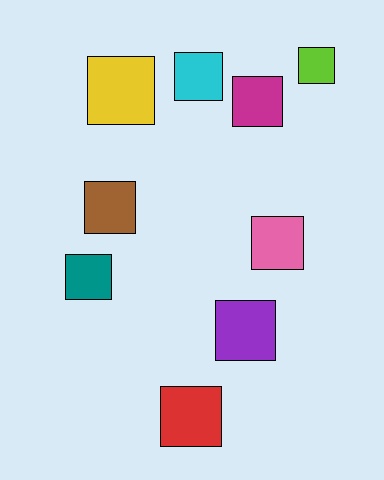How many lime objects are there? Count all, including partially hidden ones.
There is 1 lime object.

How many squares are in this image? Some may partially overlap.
There are 9 squares.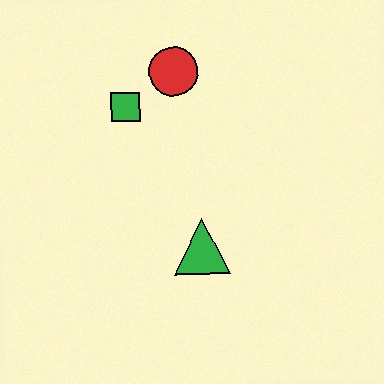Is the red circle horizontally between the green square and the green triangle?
Yes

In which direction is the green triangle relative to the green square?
The green triangle is below the green square.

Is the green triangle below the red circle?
Yes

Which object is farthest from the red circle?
The green triangle is farthest from the red circle.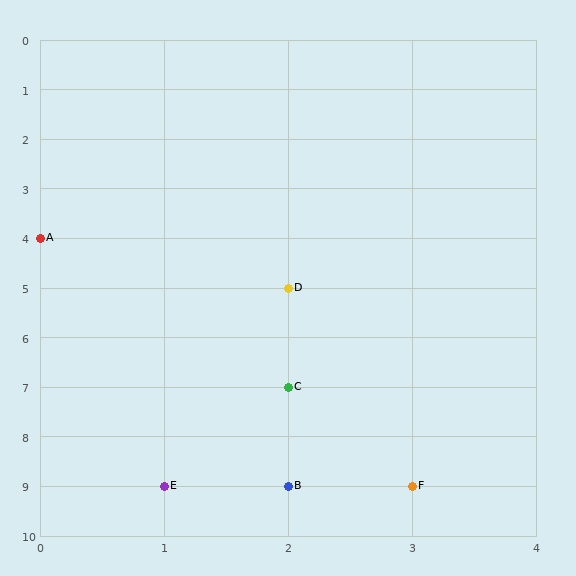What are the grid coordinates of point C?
Point C is at grid coordinates (2, 7).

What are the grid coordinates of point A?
Point A is at grid coordinates (0, 4).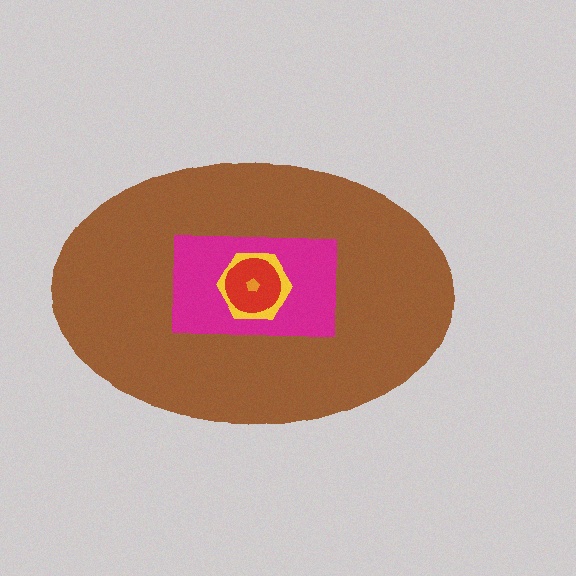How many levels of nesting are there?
5.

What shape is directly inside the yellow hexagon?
The red circle.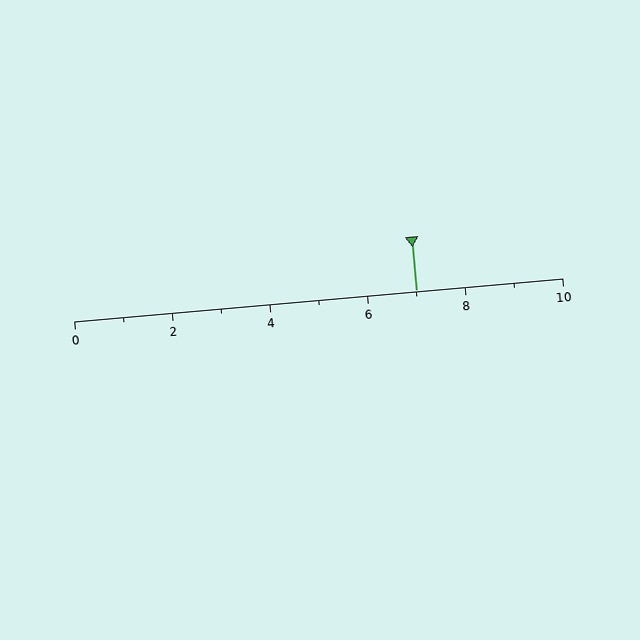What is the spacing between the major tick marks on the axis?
The major ticks are spaced 2 apart.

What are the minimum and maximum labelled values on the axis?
The axis runs from 0 to 10.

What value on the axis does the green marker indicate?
The marker indicates approximately 7.